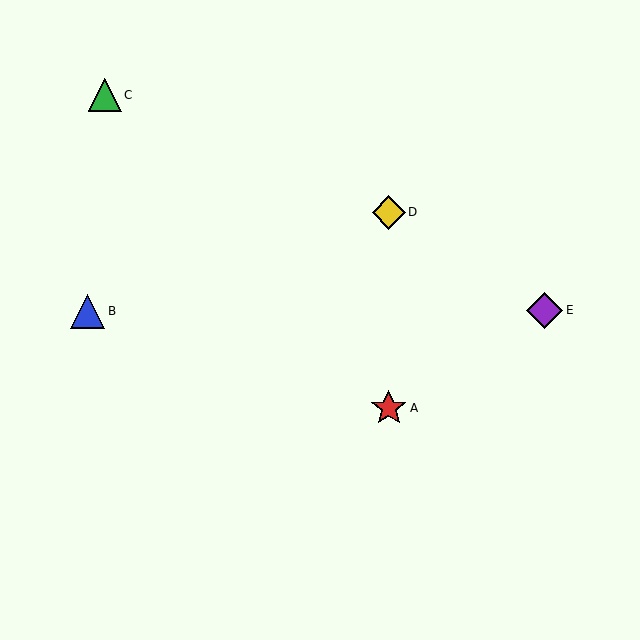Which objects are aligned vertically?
Objects A, D are aligned vertically.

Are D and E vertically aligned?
No, D is at x≈389 and E is at x≈545.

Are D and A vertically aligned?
Yes, both are at x≈389.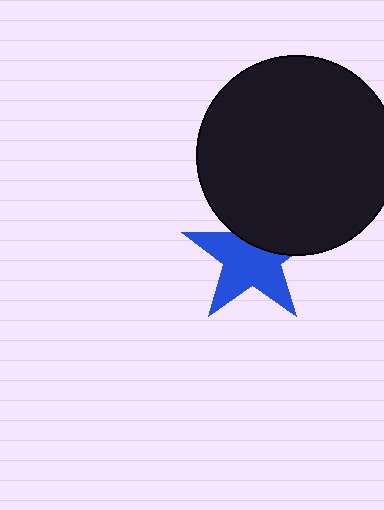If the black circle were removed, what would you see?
You would see the complete blue star.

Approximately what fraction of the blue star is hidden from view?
Roughly 35% of the blue star is hidden behind the black circle.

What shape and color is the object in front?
The object in front is a black circle.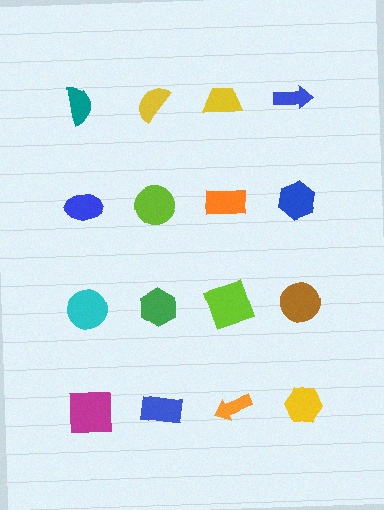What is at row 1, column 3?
A yellow trapezoid.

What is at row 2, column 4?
A blue hexagon.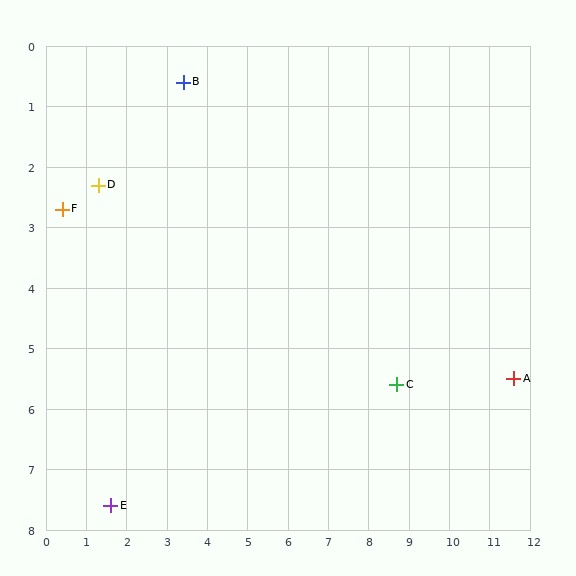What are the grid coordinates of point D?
Point D is at approximately (1.3, 2.3).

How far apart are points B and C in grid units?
Points B and C are about 7.3 grid units apart.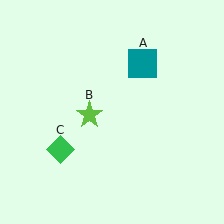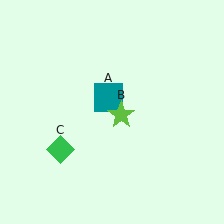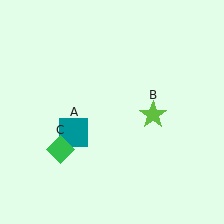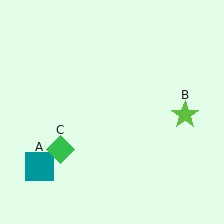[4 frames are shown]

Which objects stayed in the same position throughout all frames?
Green diamond (object C) remained stationary.